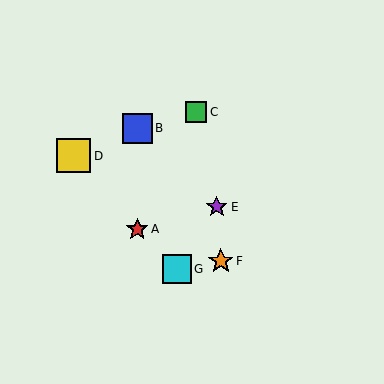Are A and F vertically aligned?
No, A is at x≈137 and F is at x≈221.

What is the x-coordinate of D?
Object D is at x≈73.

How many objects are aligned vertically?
2 objects (A, B) are aligned vertically.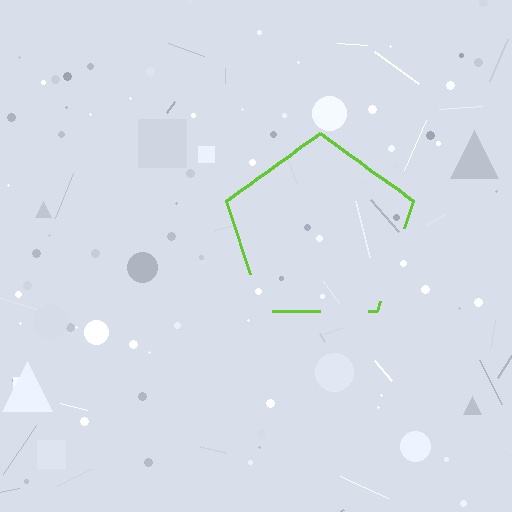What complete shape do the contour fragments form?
The contour fragments form a pentagon.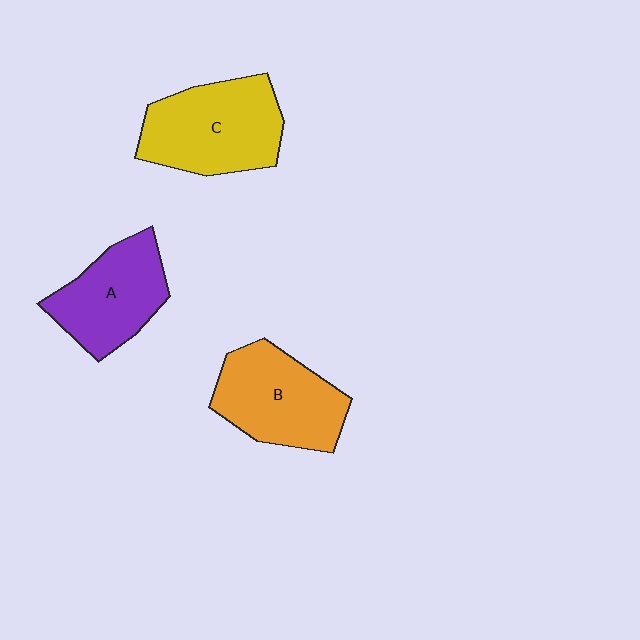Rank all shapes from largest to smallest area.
From largest to smallest: C (yellow), B (orange), A (purple).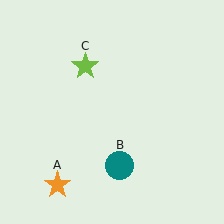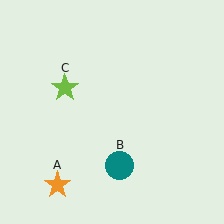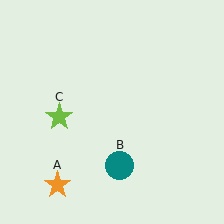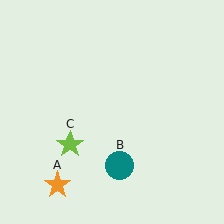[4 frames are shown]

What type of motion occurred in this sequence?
The lime star (object C) rotated counterclockwise around the center of the scene.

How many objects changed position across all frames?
1 object changed position: lime star (object C).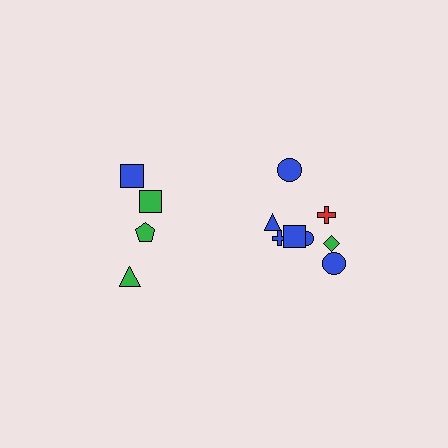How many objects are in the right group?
There are 8 objects.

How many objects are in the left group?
There are 4 objects.